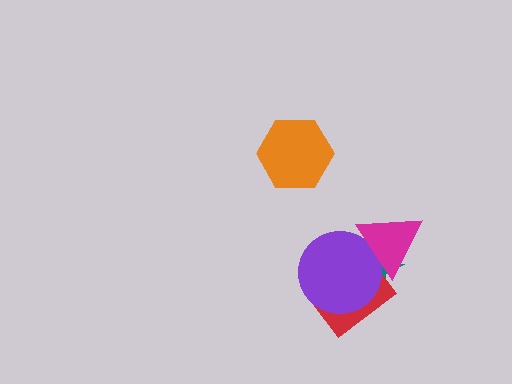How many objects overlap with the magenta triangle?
2 objects overlap with the magenta triangle.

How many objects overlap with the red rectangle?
2 objects overlap with the red rectangle.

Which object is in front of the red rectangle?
The purple circle is in front of the red rectangle.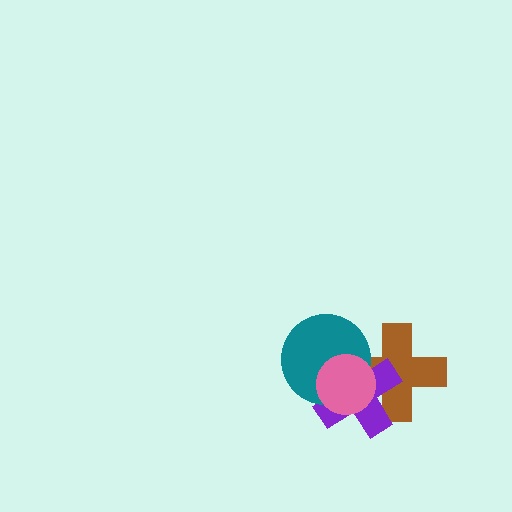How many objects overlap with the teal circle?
3 objects overlap with the teal circle.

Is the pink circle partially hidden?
No, no other shape covers it.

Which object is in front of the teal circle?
The pink circle is in front of the teal circle.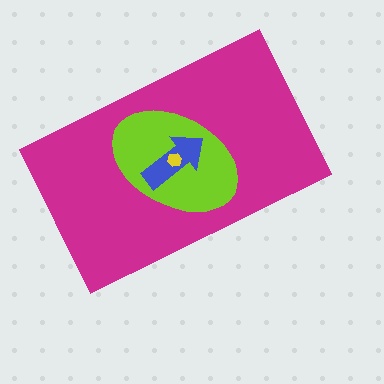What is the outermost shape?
The magenta rectangle.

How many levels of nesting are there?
4.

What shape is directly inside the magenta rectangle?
The lime ellipse.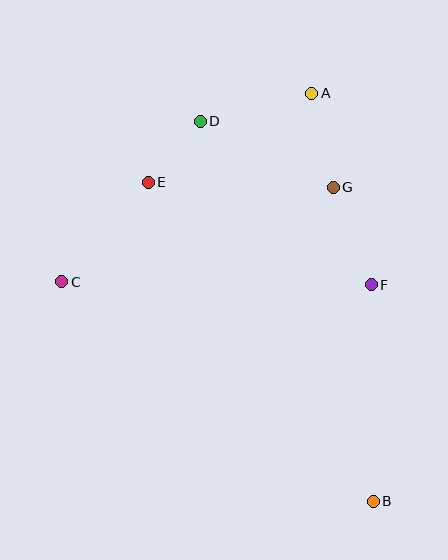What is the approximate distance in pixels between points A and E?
The distance between A and E is approximately 186 pixels.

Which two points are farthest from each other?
Points B and D are farthest from each other.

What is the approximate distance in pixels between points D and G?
The distance between D and G is approximately 148 pixels.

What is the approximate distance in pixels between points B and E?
The distance between B and E is approximately 391 pixels.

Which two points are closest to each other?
Points D and E are closest to each other.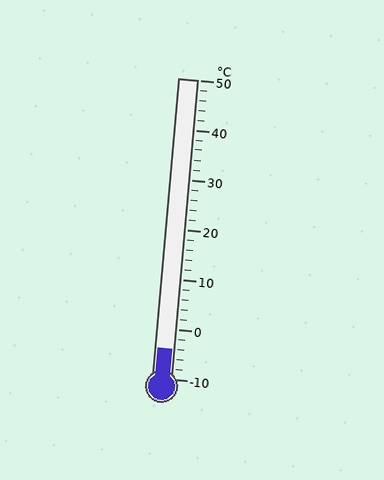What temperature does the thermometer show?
The thermometer shows approximately -4°C.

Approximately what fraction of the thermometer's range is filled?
The thermometer is filled to approximately 10% of its range.